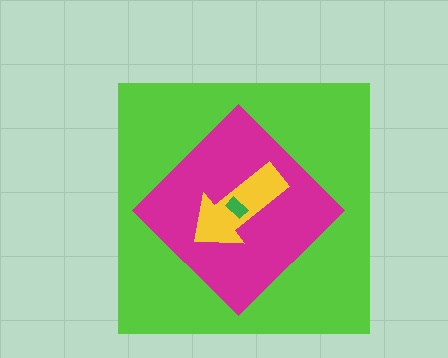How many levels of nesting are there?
4.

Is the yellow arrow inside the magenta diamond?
Yes.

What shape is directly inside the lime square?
The magenta diamond.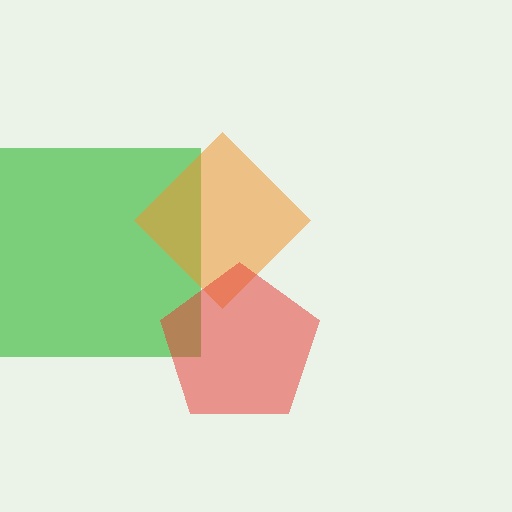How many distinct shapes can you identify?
There are 3 distinct shapes: a green square, an orange diamond, a red pentagon.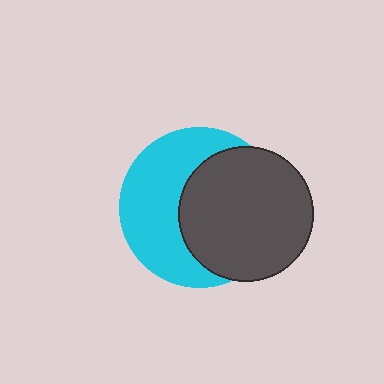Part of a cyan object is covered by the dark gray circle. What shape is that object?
It is a circle.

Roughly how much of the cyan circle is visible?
About half of it is visible (roughly 49%).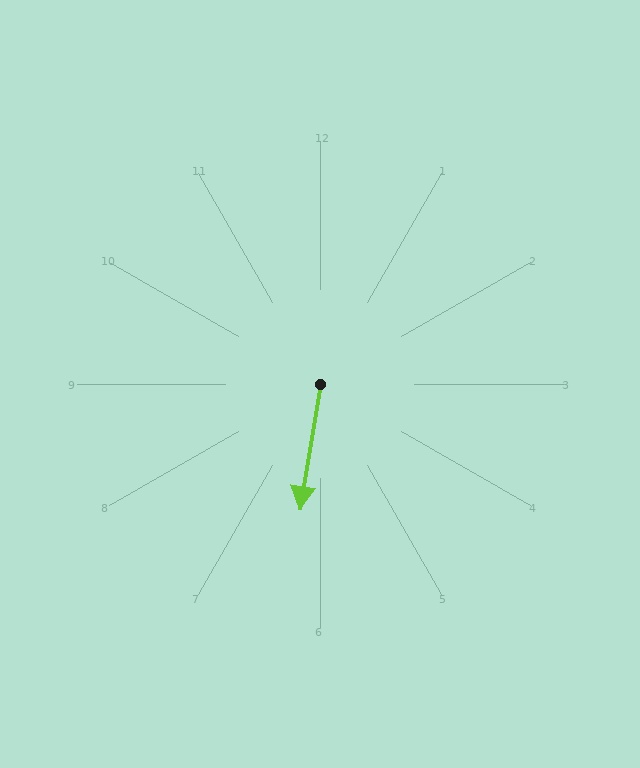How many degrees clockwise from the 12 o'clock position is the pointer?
Approximately 189 degrees.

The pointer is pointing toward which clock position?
Roughly 6 o'clock.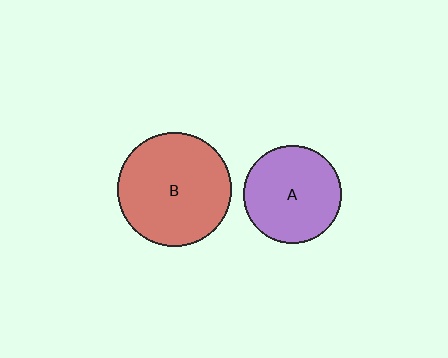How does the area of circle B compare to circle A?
Approximately 1.4 times.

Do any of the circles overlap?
No, none of the circles overlap.